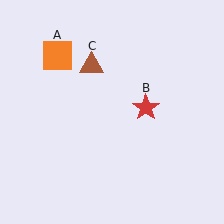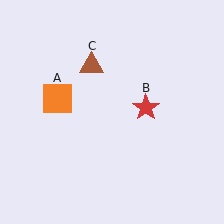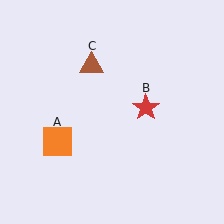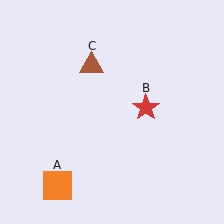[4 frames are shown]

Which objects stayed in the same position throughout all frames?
Red star (object B) and brown triangle (object C) remained stationary.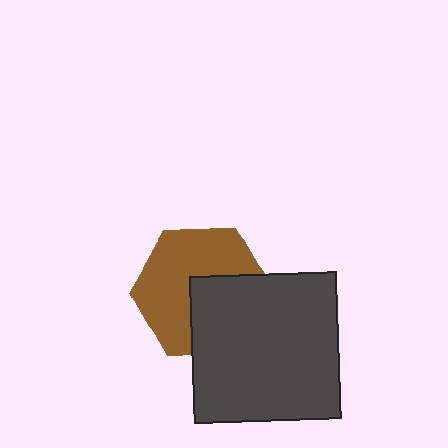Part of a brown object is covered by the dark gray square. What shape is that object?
It is a hexagon.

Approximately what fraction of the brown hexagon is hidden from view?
Roughly 39% of the brown hexagon is hidden behind the dark gray square.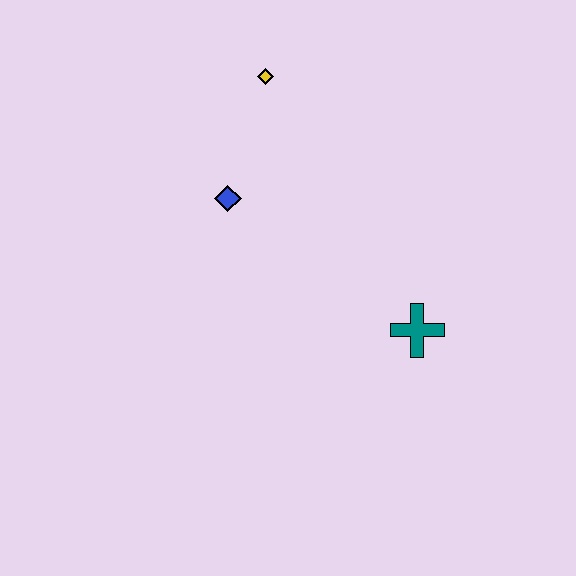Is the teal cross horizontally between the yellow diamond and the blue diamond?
No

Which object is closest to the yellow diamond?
The blue diamond is closest to the yellow diamond.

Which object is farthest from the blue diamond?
The teal cross is farthest from the blue diamond.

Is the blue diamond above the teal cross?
Yes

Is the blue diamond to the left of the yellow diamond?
Yes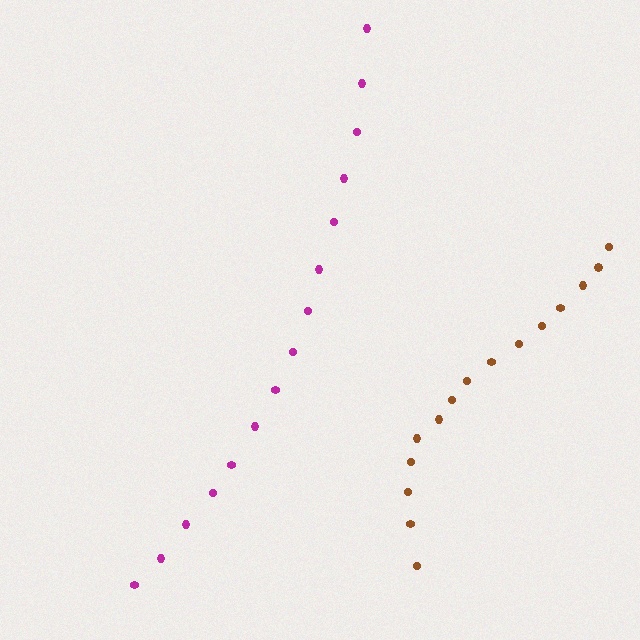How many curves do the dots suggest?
There are 2 distinct paths.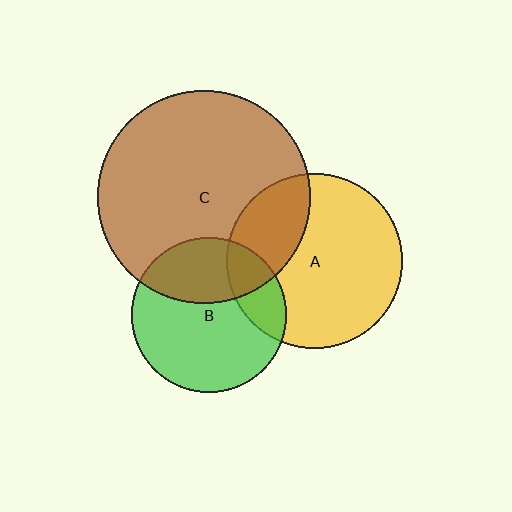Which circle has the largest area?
Circle C (brown).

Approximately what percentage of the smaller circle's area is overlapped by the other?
Approximately 20%.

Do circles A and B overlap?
Yes.